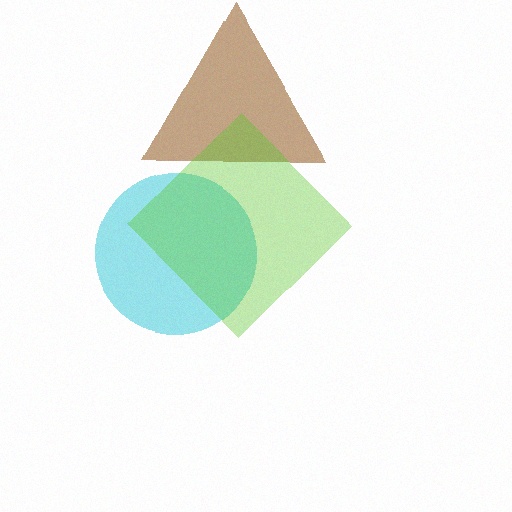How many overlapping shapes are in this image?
There are 3 overlapping shapes in the image.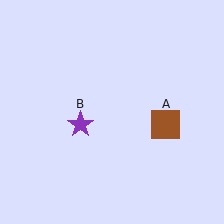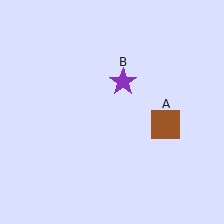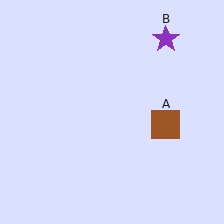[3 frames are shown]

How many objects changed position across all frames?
1 object changed position: purple star (object B).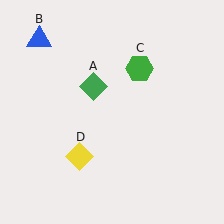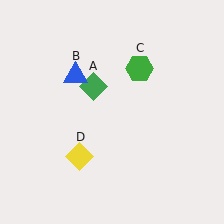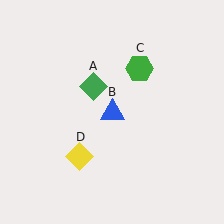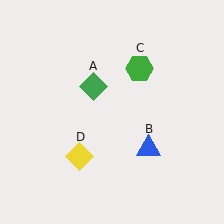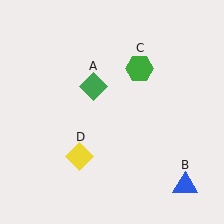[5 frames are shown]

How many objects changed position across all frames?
1 object changed position: blue triangle (object B).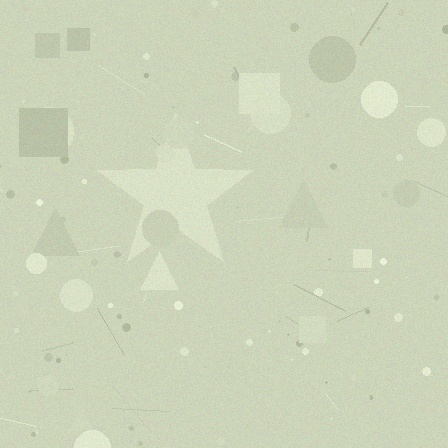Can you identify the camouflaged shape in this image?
The camouflaged shape is a star.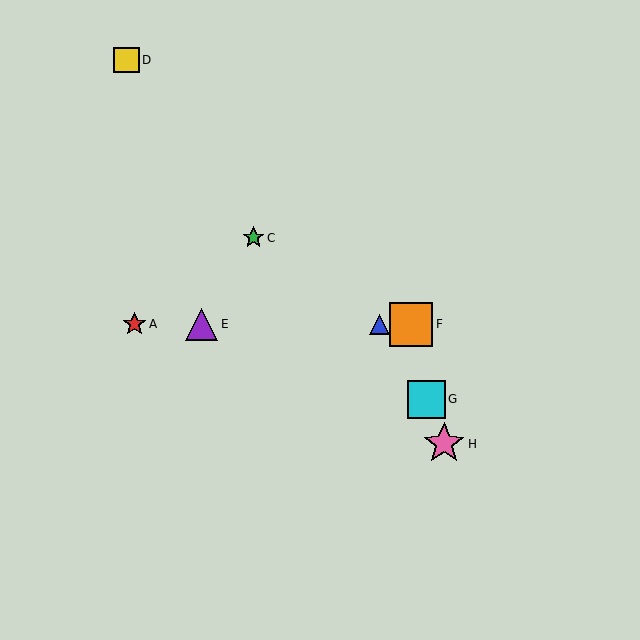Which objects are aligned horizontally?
Objects A, B, E, F are aligned horizontally.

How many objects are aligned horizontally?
4 objects (A, B, E, F) are aligned horizontally.